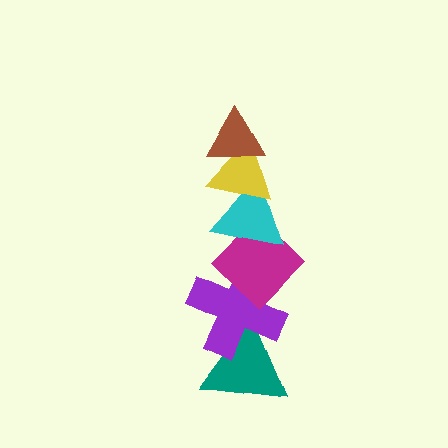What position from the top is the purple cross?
The purple cross is 5th from the top.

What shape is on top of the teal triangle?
The purple cross is on top of the teal triangle.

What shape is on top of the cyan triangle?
The yellow triangle is on top of the cyan triangle.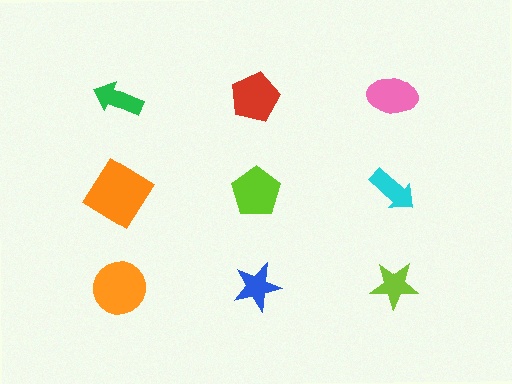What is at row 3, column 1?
An orange circle.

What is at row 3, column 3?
A lime star.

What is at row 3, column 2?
A blue star.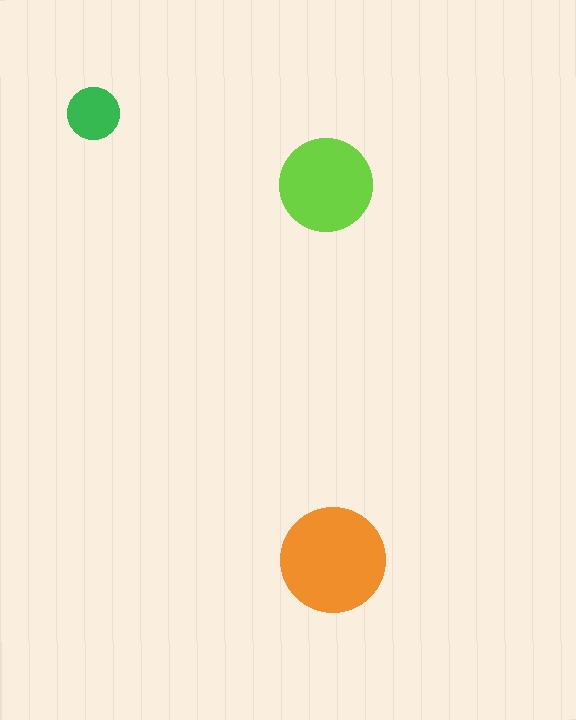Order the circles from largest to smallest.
the orange one, the lime one, the green one.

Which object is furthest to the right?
The orange circle is rightmost.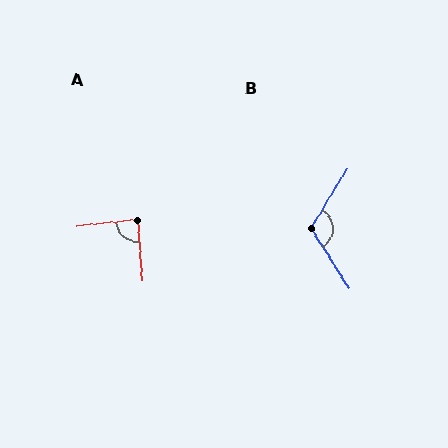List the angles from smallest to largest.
A (88°), B (117°).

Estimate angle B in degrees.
Approximately 117 degrees.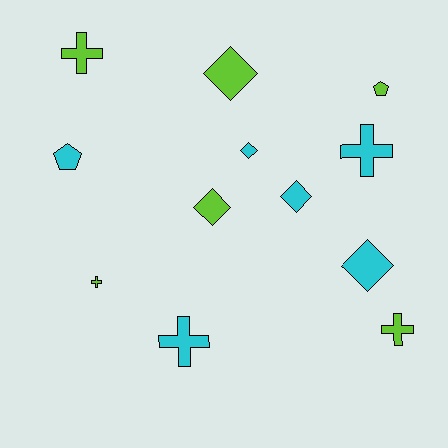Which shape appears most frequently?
Diamond, with 5 objects.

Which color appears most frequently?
Cyan, with 6 objects.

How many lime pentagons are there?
There is 1 lime pentagon.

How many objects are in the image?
There are 12 objects.